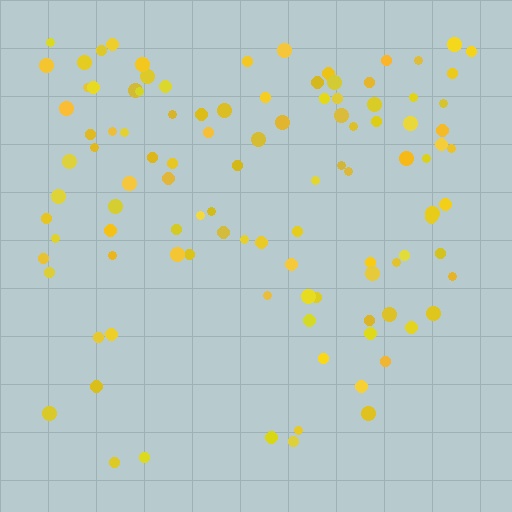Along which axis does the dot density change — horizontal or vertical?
Vertical.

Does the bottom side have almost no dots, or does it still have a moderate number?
Still a moderate number, just noticeably fewer than the top.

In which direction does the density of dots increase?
From bottom to top, with the top side densest.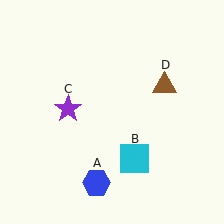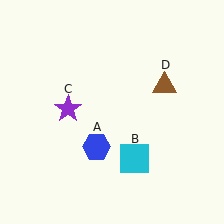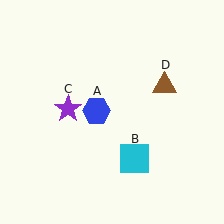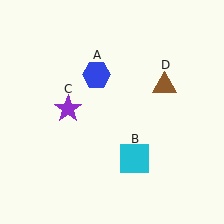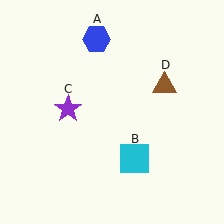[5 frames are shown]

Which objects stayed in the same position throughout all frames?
Cyan square (object B) and purple star (object C) and brown triangle (object D) remained stationary.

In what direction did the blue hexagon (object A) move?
The blue hexagon (object A) moved up.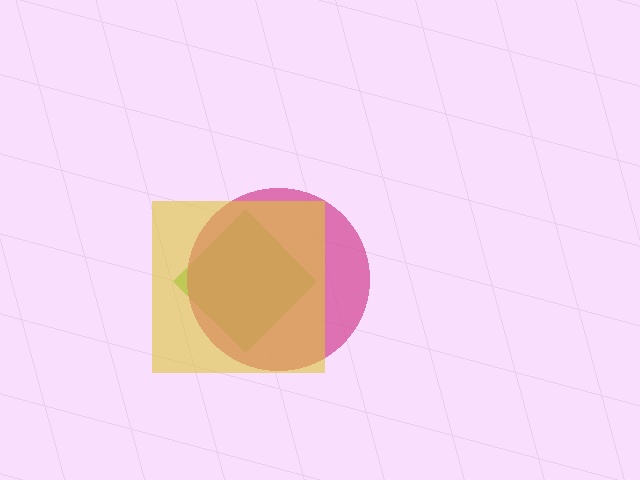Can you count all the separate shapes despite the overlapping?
Yes, there are 3 separate shapes.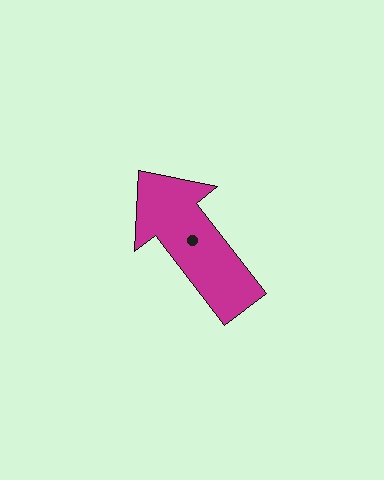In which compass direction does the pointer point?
Northwest.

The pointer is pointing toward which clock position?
Roughly 11 o'clock.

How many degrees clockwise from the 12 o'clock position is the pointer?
Approximately 322 degrees.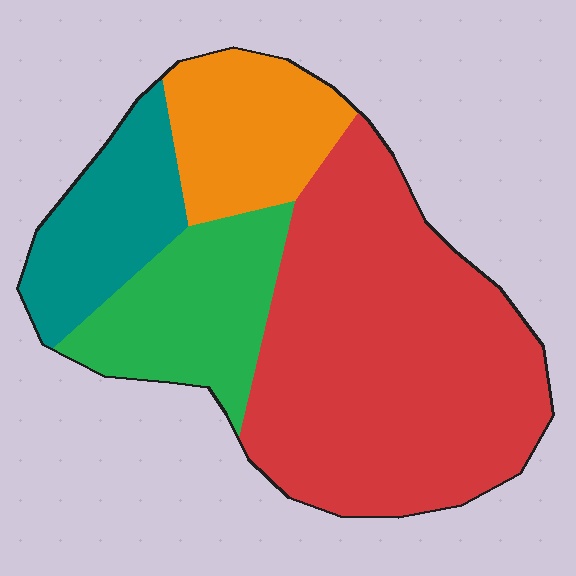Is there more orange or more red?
Red.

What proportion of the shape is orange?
Orange covers 15% of the shape.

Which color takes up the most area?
Red, at roughly 50%.